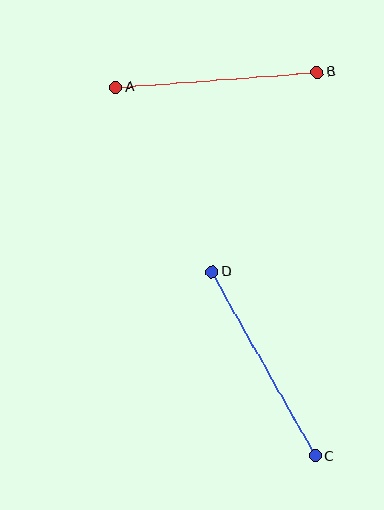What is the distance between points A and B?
The distance is approximately 202 pixels.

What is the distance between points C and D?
The distance is approximately 211 pixels.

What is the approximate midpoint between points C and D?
The midpoint is at approximately (264, 364) pixels.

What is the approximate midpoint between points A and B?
The midpoint is at approximately (216, 80) pixels.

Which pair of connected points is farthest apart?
Points C and D are farthest apart.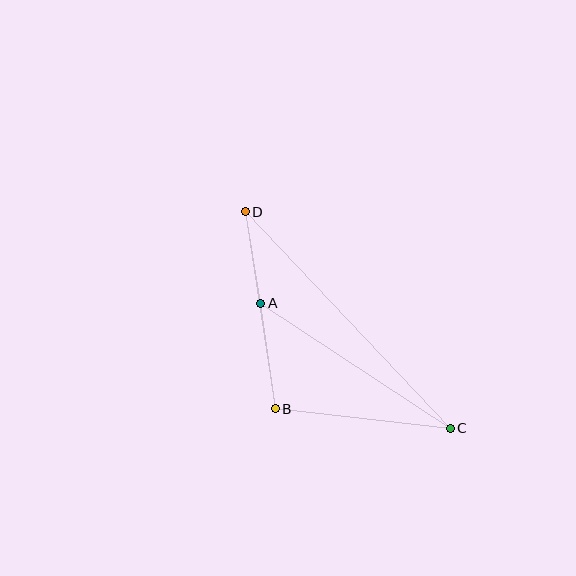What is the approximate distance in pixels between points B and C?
The distance between B and C is approximately 176 pixels.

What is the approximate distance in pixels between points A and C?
The distance between A and C is approximately 227 pixels.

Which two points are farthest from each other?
Points C and D are farthest from each other.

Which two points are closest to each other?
Points A and D are closest to each other.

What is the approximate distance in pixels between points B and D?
The distance between B and D is approximately 199 pixels.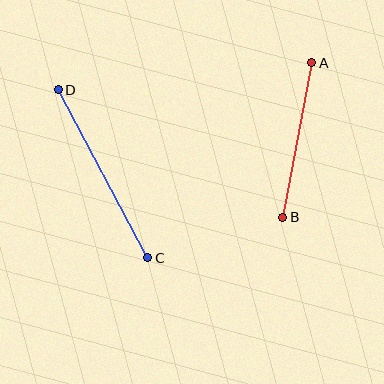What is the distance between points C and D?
The distance is approximately 190 pixels.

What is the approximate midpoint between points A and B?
The midpoint is at approximately (297, 140) pixels.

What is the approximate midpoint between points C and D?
The midpoint is at approximately (103, 174) pixels.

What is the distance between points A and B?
The distance is approximately 157 pixels.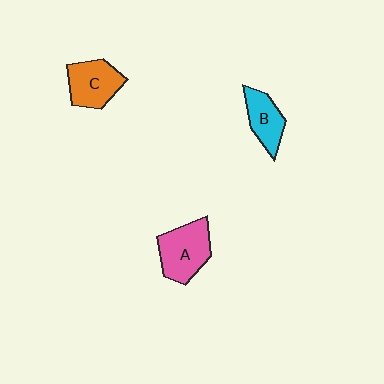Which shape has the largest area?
Shape A (pink).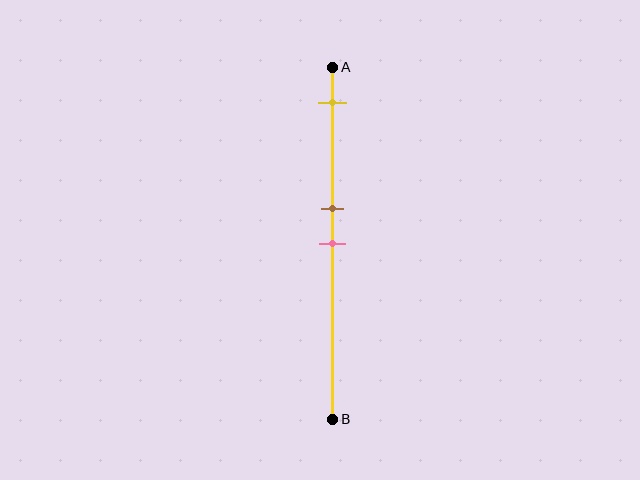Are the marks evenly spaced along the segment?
No, the marks are not evenly spaced.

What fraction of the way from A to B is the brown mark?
The brown mark is approximately 40% (0.4) of the way from A to B.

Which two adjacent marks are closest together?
The brown and pink marks are the closest adjacent pair.